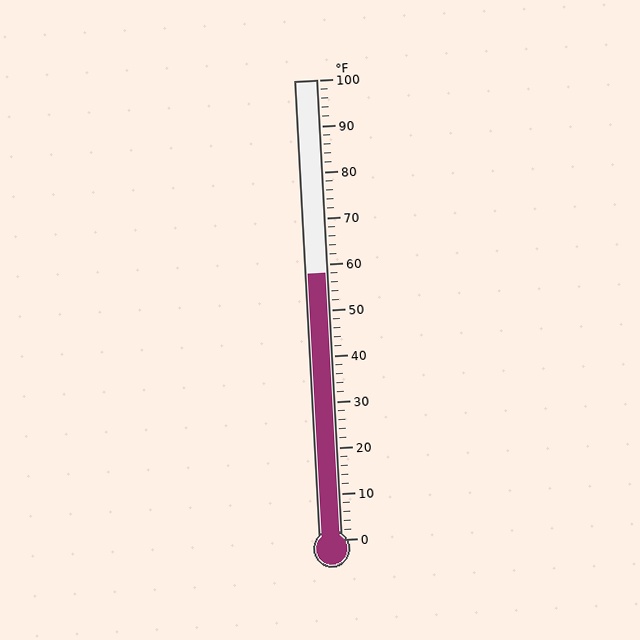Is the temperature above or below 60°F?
The temperature is below 60°F.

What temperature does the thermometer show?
The thermometer shows approximately 58°F.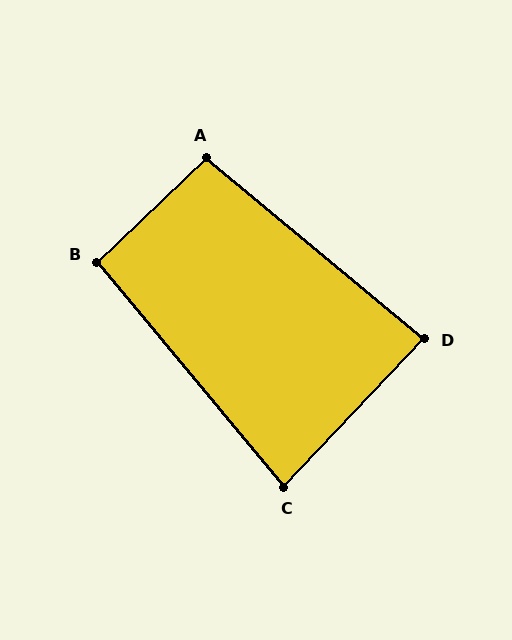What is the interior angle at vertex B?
Approximately 94 degrees (approximately right).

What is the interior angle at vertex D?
Approximately 86 degrees (approximately right).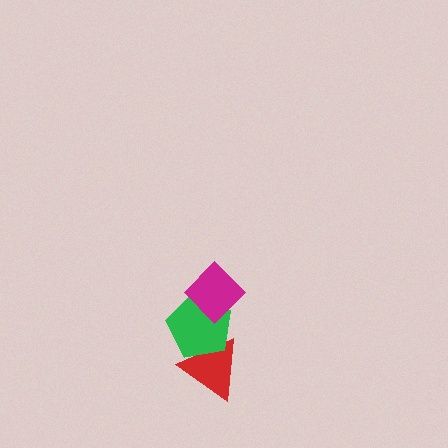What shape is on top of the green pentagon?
The magenta diamond is on top of the green pentagon.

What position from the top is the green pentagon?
The green pentagon is 2nd from the top.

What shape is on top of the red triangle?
The green pentagon is on top of the red triangle.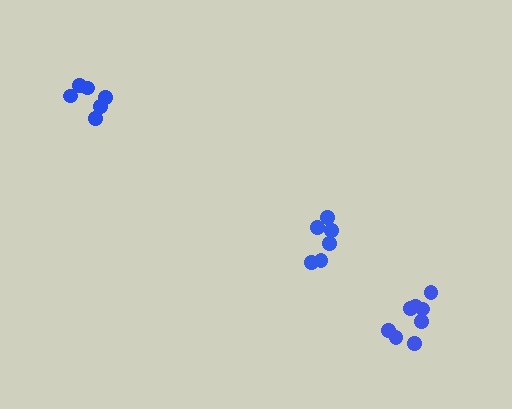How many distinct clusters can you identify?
There are 3 distinct clusters.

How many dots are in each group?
Group 1: 6 dots, Group 2: 8 dots, Group 3: 6 dots (20 total).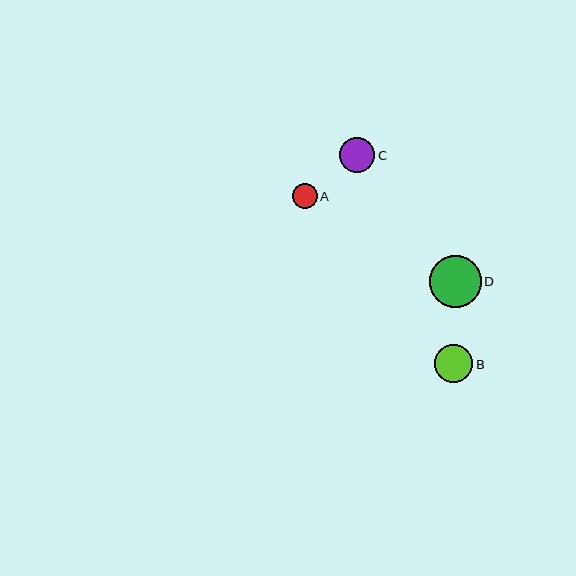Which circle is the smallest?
Circle A is the smallest with a size of approximately 25 pixels.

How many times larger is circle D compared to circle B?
Circle D is approximately 1.3 times the size of circle B.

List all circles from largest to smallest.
From largest to smallest: D, B, C, A.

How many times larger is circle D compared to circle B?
Circle D is approximately 1.3 times the size of circle B.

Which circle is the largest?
Circle D is the largest with a size of approximately 51 pixels.